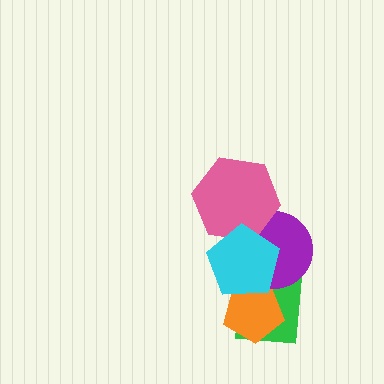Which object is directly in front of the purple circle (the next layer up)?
The pink hexagon is directly in front of the purple circle.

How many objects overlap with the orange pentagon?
2 objects overlap with the orange pentagon.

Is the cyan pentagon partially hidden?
No, no other shape covers it.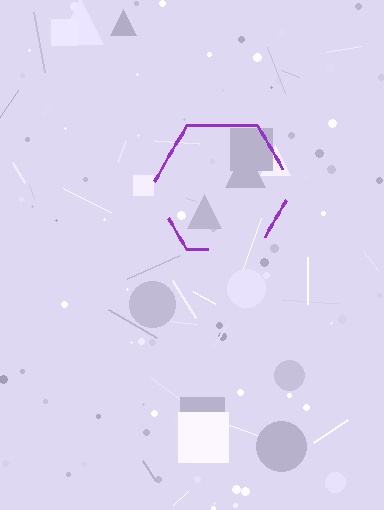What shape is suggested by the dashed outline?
The dashed outline suggests a hexagon.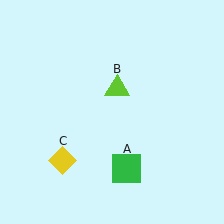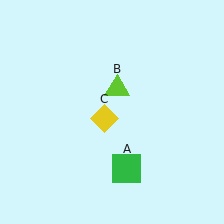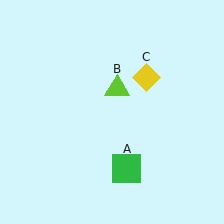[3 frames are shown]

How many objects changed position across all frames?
1 object changed position: yellow diamond (object C).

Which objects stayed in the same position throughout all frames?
Green square (object A) and lime triangle (object B) remained stationary.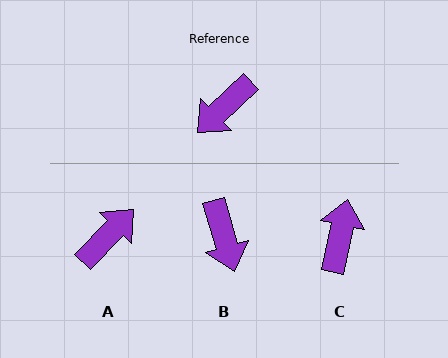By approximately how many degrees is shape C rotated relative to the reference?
Approximately 146 degrees clockwise.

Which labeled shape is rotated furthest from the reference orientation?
A, about 178 degrees away.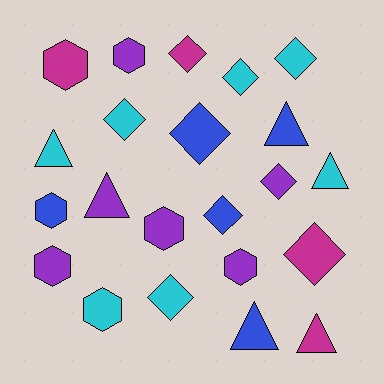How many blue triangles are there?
There are 2 blue triangles.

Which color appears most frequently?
Cyan, with 7 objects.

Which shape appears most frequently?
Diamond, with 9 objects.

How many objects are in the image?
There are 22 objects.